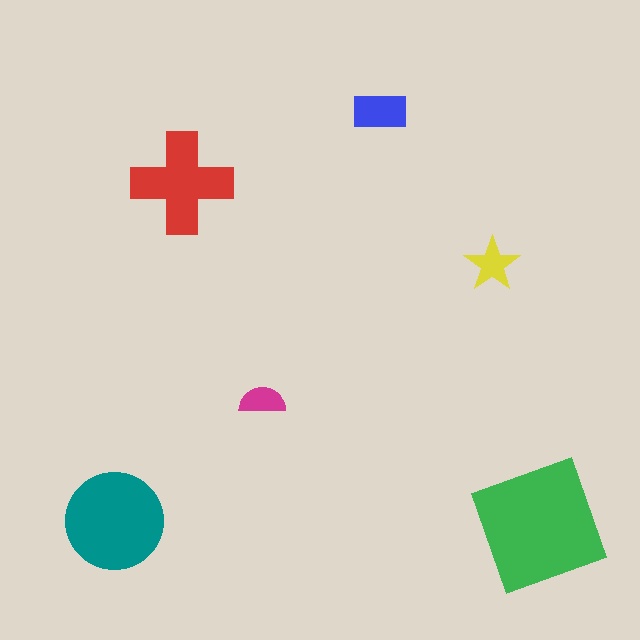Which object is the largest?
The green square.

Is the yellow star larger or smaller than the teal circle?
Smaller.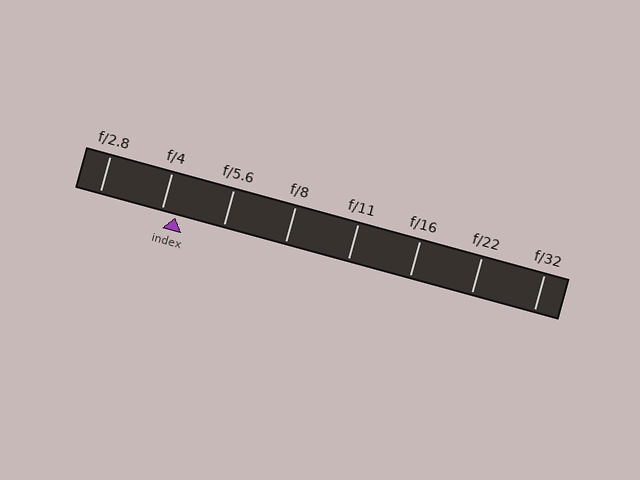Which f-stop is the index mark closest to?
The index mark is closest to f/4.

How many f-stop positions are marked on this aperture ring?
There are 8 f-stop positions marked.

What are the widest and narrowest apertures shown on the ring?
The widest aperture shown is f/2.8 and the narrowest is f/32.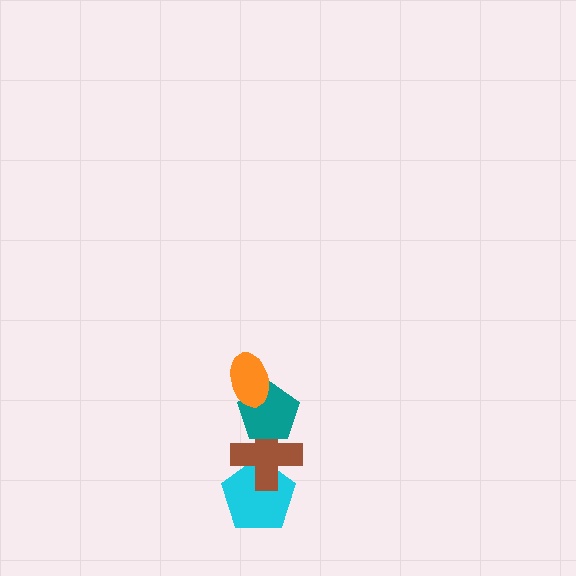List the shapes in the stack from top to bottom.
From top to bottom: the orange ellipse, the teal pentagon, the brown cross, the cyan pentagon.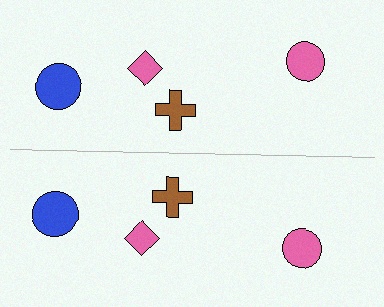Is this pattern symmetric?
Yes, this pattern has bilateral (reflection) symmetry.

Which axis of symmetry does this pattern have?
The pattern has a horizontal axis of symmetry running through the center of the image.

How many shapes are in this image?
There are 8 shapes in this image.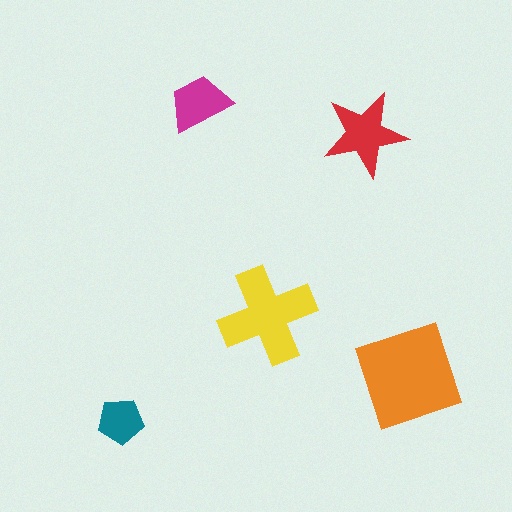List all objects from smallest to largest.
The teal pentagon, the magenta trapezoid, the red star, the yellow cross, the orange diamond.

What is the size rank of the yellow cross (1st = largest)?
2nd.